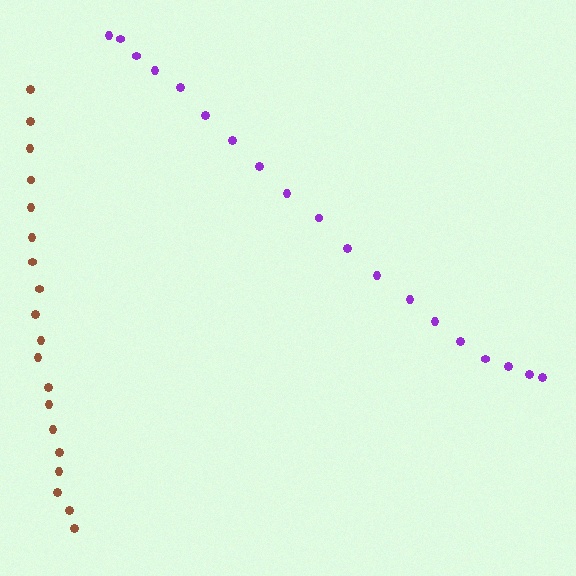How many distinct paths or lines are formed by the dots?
There are 2 distinct paths.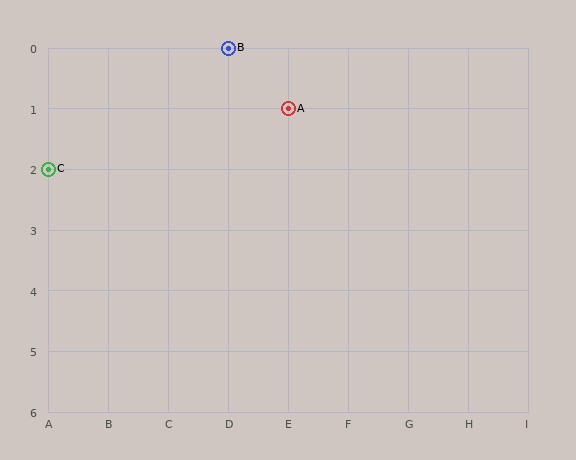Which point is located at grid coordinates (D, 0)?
Point B is at (D, 0).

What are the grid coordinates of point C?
Point C is at grid coordinates (A, 2).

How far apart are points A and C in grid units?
Points A and C are 4 columns and 1 row apart (about 4.1 grid units diagonally).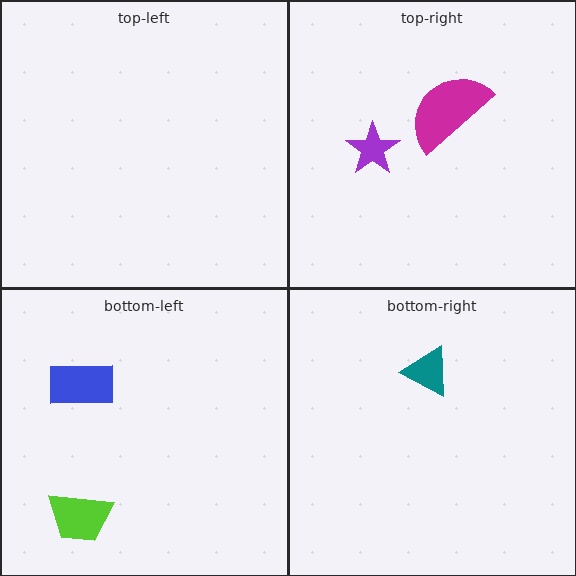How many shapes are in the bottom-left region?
2.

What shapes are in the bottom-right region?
The teal triangle.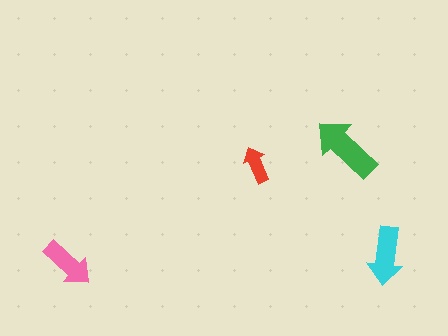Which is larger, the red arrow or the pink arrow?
The pink one.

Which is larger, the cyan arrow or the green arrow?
The green one.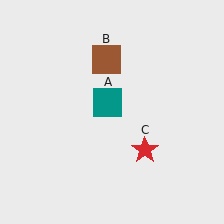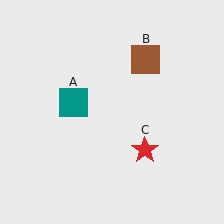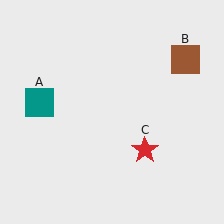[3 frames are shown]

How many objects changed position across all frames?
2 objects changed position: teal square (object A), brown square (object B).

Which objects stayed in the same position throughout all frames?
Red star (object C) remained stationary.